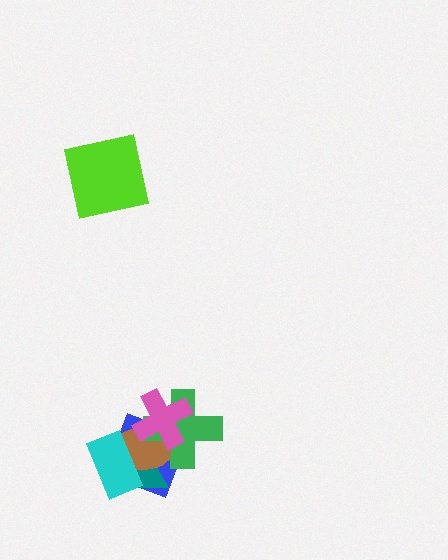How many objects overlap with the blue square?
5 objects overlap with the blue square.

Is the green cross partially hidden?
Yes, it is partially covered by another shape.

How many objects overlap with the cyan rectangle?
3 objects overlap with the cyan rectangle.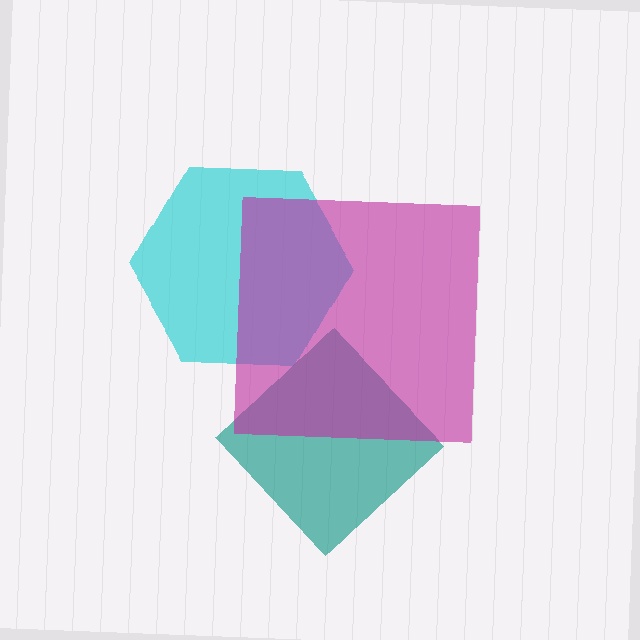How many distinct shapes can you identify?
There are 3 distinct shapes: a cyan hexagon, a teal diamond, a magenta square.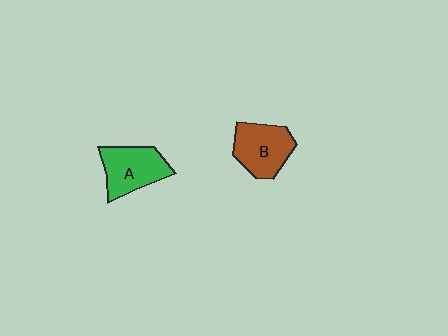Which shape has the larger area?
Shape A (green).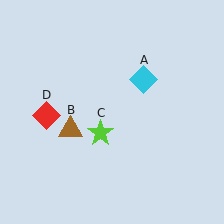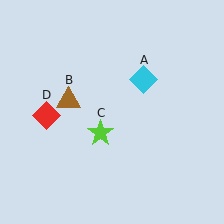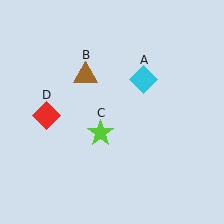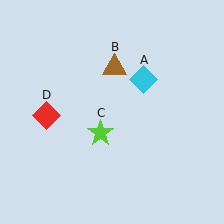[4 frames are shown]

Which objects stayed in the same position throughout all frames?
Cyan diamond (object A) and lime star (object C) and red diamond (object D) remained stationary.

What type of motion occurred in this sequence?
The brown triangle (object B) rotated clockwise around the center of the scene.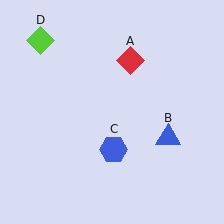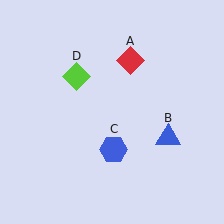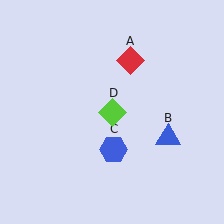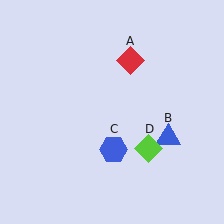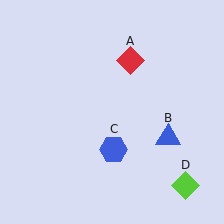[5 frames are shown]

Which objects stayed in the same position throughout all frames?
Red diamond (object A) and blue triangle (object B) and blue hexagon (object C) remained stationary.